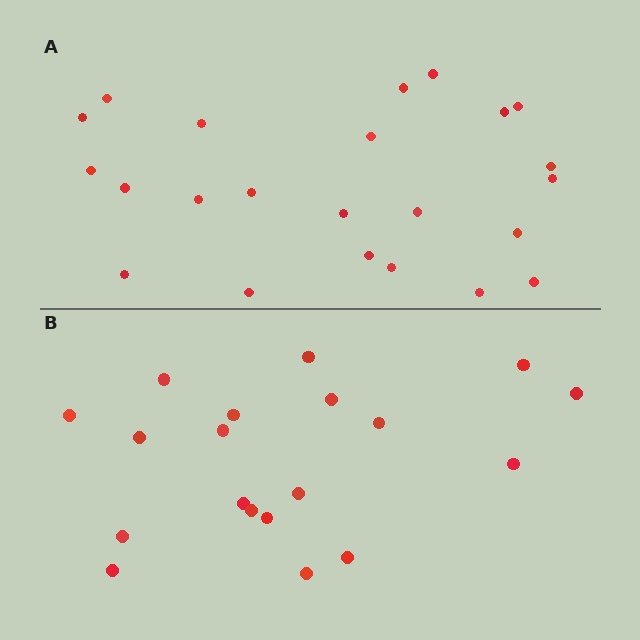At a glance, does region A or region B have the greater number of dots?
Region A (the top region) has more dots.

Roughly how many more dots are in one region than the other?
Region A has about 4 more dots than region B.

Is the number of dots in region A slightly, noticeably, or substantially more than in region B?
Region A has only slightly more — the two regions are fairly close. The ratio is roughly 1.2 to 1.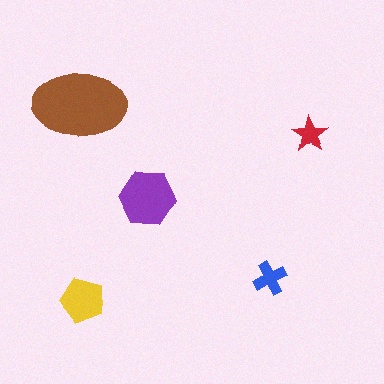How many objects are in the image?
There are 5 objects in the image.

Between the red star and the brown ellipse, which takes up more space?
The brown ellipse.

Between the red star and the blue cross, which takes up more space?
The blue cross.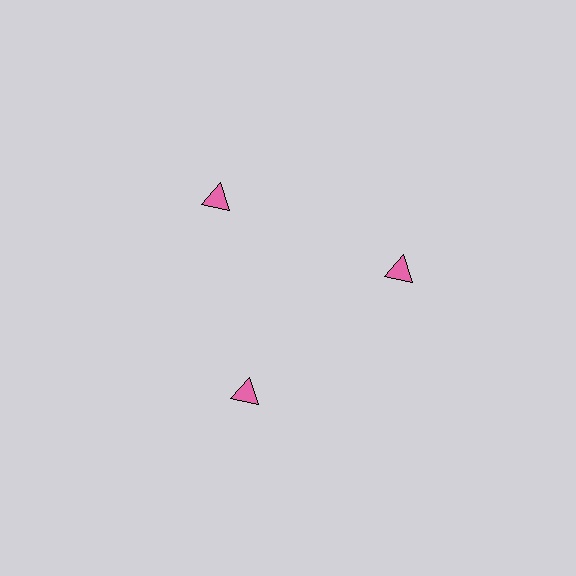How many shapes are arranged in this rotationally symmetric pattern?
There are 3 shapes, arranged in 3 groups of 1.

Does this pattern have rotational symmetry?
Yes, this pattern has 3-fold rotational symmetry. It looks the same after rotating 120 degrees around the center.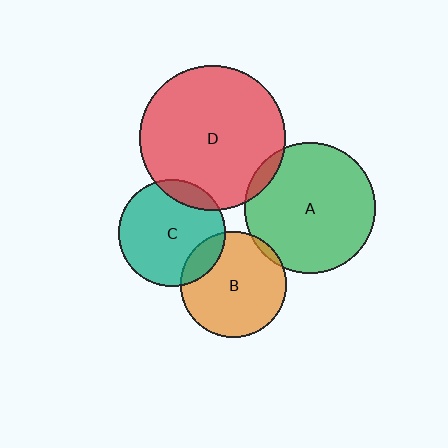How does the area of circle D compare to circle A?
Approximately 1.2 times.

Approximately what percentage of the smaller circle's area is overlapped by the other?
Approximately 5%.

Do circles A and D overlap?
Yes.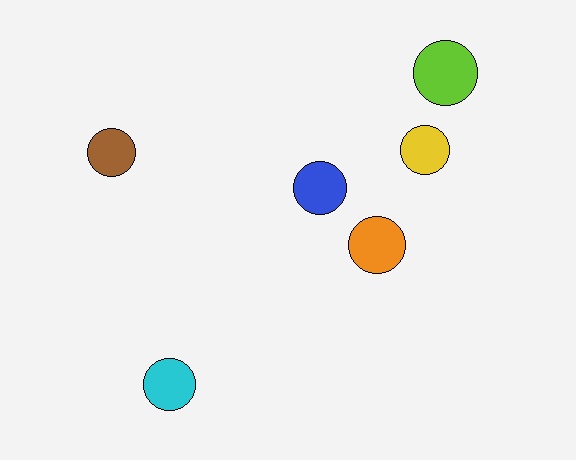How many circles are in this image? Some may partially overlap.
There are 6 circles.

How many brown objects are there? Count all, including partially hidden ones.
There is 1 brown object.